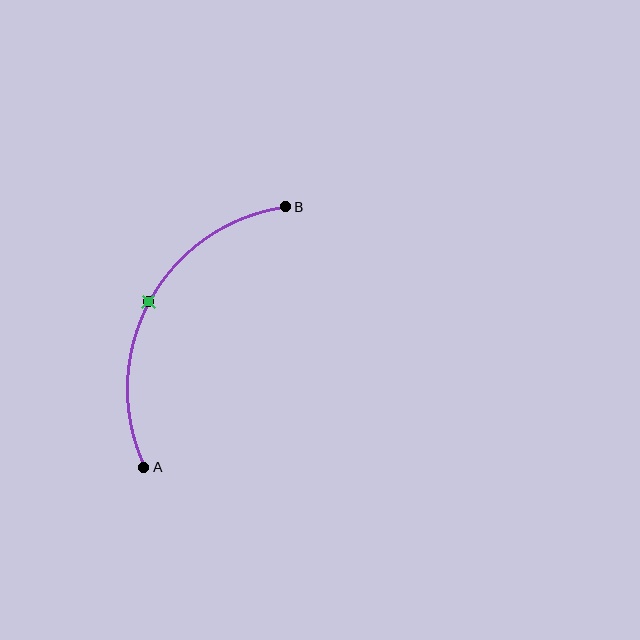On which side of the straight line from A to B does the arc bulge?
The arc bulges to the left of the straight line connecting A and B.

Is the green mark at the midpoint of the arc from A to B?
Yes. The green mark lies on the arc at equal arc-length from both A and B — it is the arc midpoint.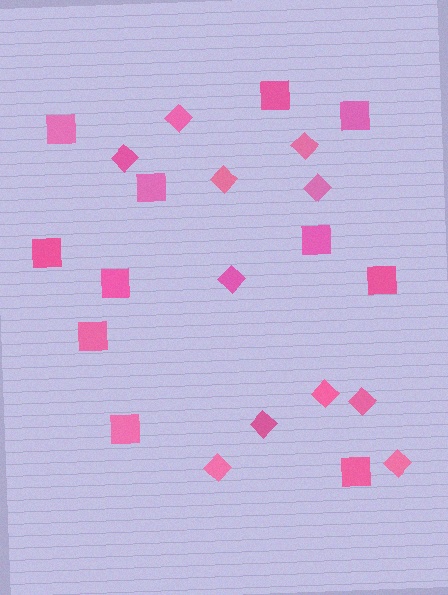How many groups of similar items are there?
There are 2 groups: one group of squares (11) and one group of diamonds (11).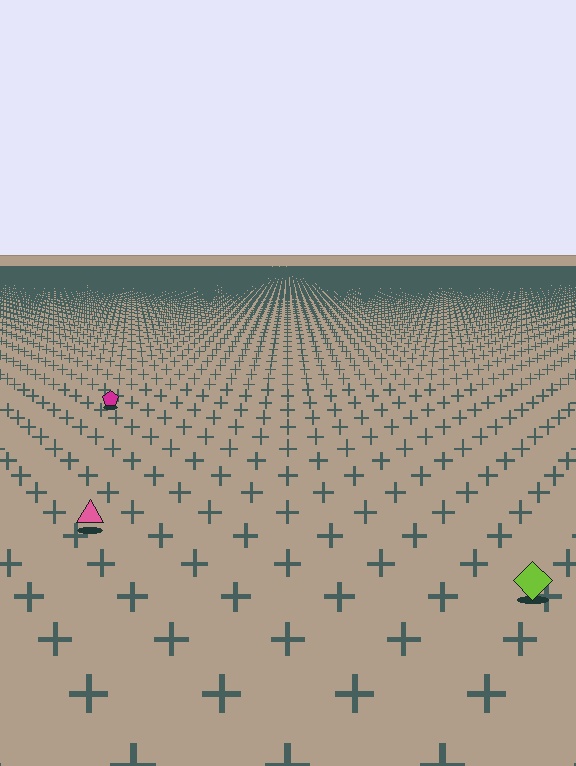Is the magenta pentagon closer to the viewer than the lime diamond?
No. The lime diamond is closer — you can tell from the texture gradient: the ground texture is coarser near it.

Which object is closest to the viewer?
The lime diamond is closest. The texture marks near it are larger and more spread out.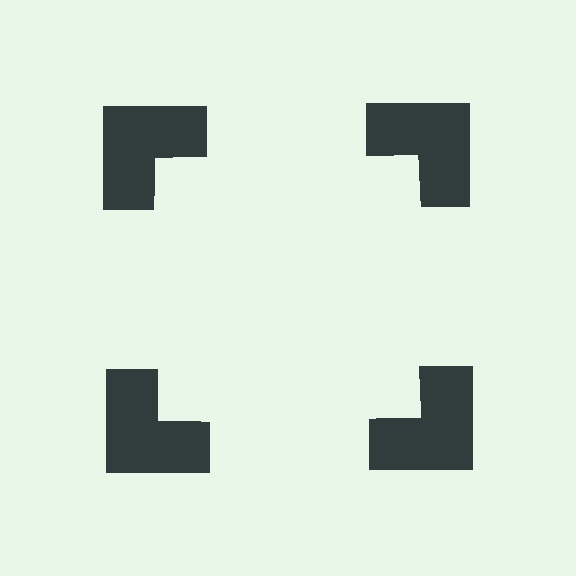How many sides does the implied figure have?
4 sides.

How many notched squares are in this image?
There are 4 — one at each vertex of the illusory square.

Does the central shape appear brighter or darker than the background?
It typically appears slightly brighter than the background, even though no actual brightness change is drawn.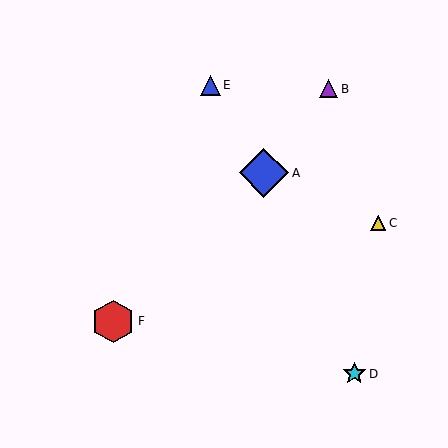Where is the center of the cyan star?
The center of the cyan star is at (354, 374).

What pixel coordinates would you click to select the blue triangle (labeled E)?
Click at (210, 85) to select the blue triangle E.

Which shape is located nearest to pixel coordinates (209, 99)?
The blue triangle (labeled E) at (210, 85) is nearest to that location.